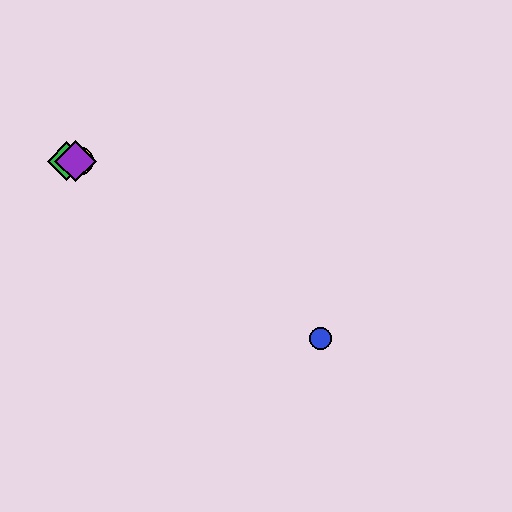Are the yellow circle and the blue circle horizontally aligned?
No, the yellow circle is at y≈161 and the blue circle is at y≈339.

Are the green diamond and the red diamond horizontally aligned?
Yes, both are at y≈161.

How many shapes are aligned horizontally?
4 shapes (the red diamond, the green diamond, the yellow circle, the purple diamond) are aligned horizontally.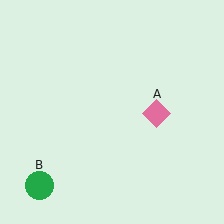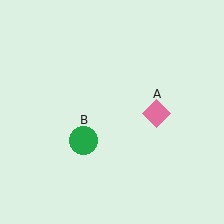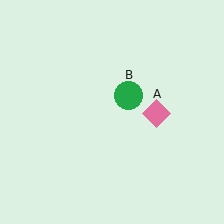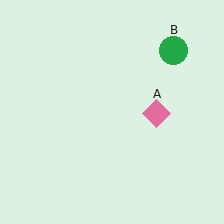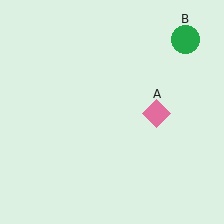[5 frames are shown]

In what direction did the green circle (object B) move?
The green circle (object B) moved up and to the right.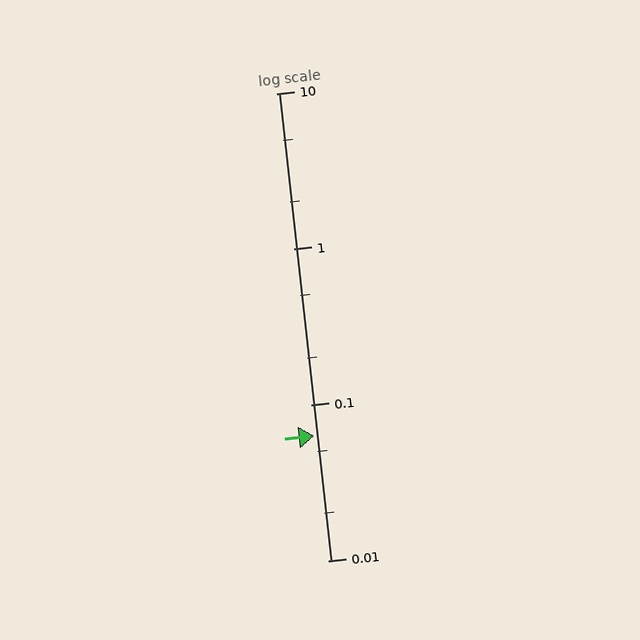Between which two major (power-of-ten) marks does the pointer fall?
The pointer is between 0.01 and 0.1.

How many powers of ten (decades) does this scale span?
The scale spans 3 decades, from 0.01 to 10.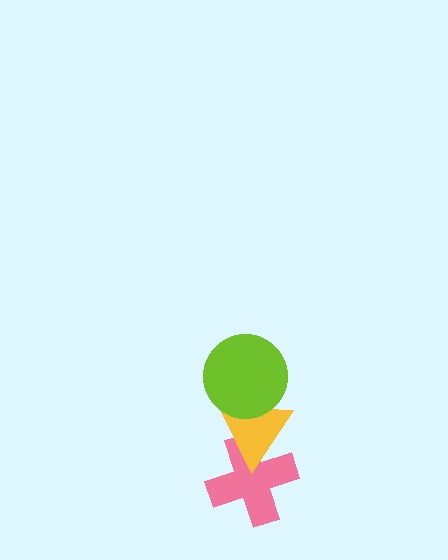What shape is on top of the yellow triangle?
The lime circle is on top of the yellow triangle.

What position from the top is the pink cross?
The pink cross is 3rd from the top.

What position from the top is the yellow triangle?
The yellow triangle is 2nd from the top.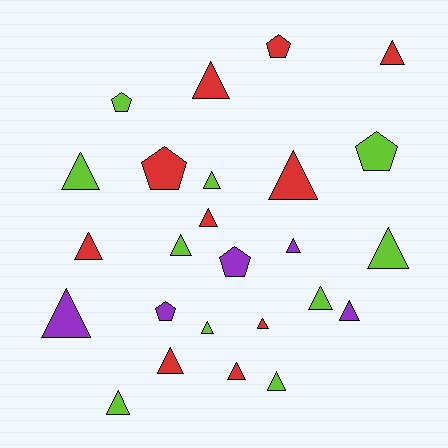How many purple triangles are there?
There are 3 purple triangles.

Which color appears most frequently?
Red, with 10 objects.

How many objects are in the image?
There are 25 objects.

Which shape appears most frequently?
Triangle, with 19 objects.